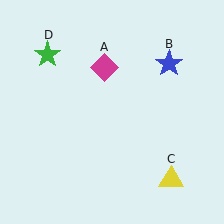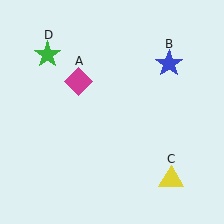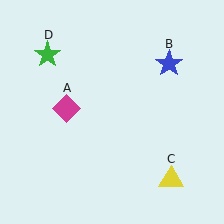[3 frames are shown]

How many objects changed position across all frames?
1 object changed position: magenta diamond (object A).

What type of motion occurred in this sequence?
The magenta diamond (object A) rotated counterclockwise around the center of the scene.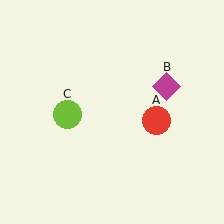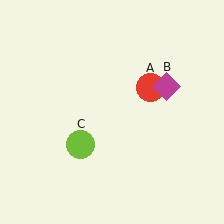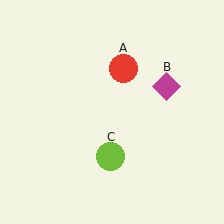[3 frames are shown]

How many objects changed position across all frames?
2 objects changed position: red circle (object A), lime circle (object C).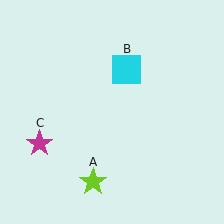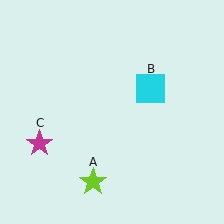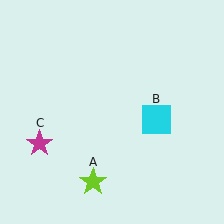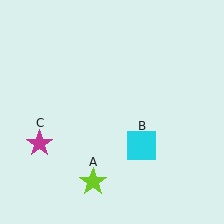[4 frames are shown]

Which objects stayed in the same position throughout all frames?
Lime star (object A) and magenta star (object C) remained stationary.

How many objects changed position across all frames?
1 object changed position: cyan square (object B).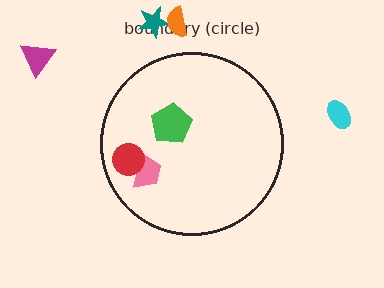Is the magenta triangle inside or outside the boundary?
Outside.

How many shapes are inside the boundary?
3 inside, 4 outside.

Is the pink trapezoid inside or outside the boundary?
Inside.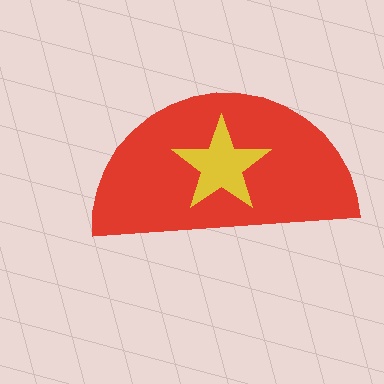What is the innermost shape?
The yellow star.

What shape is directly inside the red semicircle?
The yellow star.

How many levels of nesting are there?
2.